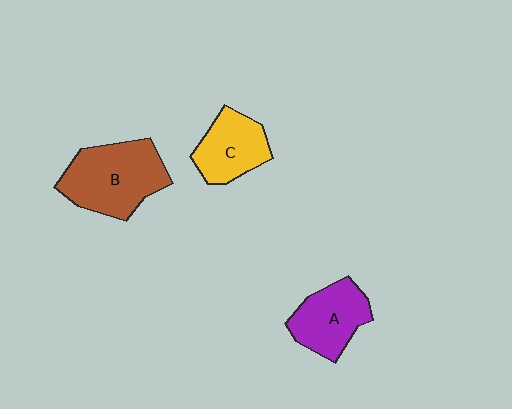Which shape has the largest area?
Shape B (brown).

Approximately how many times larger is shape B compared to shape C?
Approximately 1.5 times.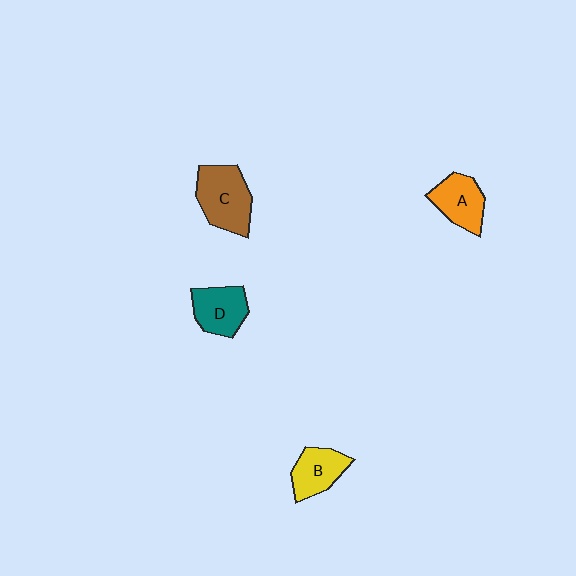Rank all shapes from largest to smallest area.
From largest to smallest: C (brown), D (teal), A (orange), B (yellow).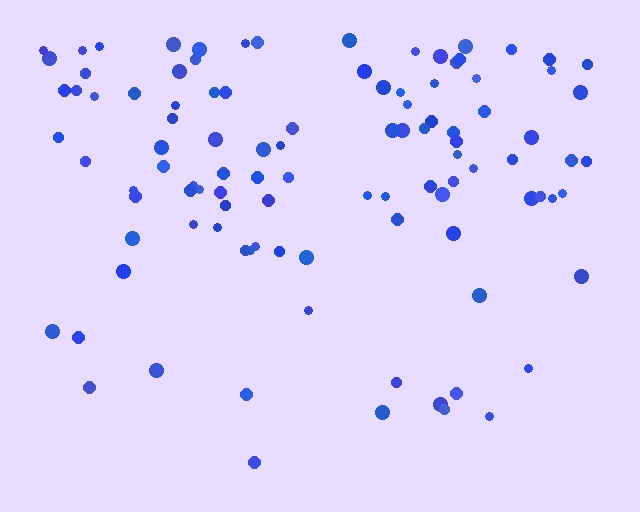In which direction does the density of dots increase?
From bottom to top, with the top side densest.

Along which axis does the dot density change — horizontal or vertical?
Vertical.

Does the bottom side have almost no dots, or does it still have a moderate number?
Still a moderate number, just noticeably fewer than the top.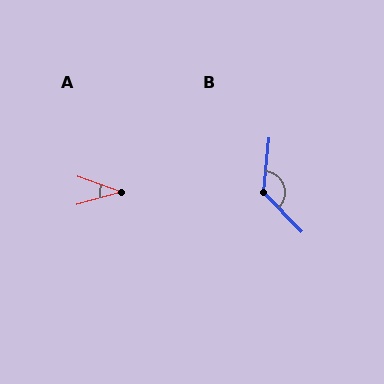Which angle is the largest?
B, at approximately 130 degrees.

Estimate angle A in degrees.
Approximately 34 degrees.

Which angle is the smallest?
A, at approximately 34 degrees.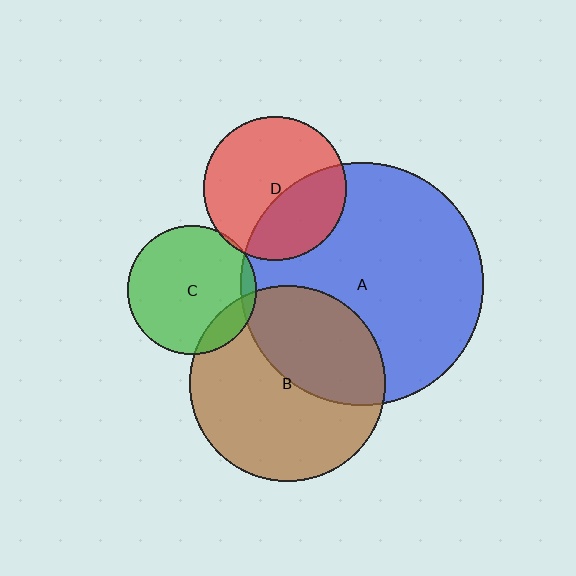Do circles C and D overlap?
Yes.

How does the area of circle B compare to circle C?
Approximately 2.3 times.